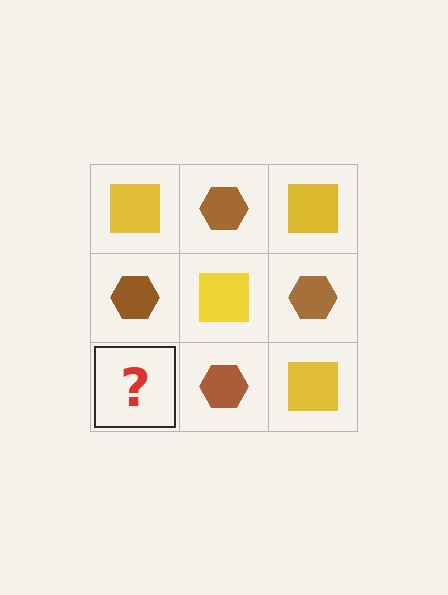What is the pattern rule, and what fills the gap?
The rule is that it alternates yellow square and brown hexagon in a checkerboard pattern. The gap should be filled with a yellow square.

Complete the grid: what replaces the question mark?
The question mark should be replaced with a yellow square.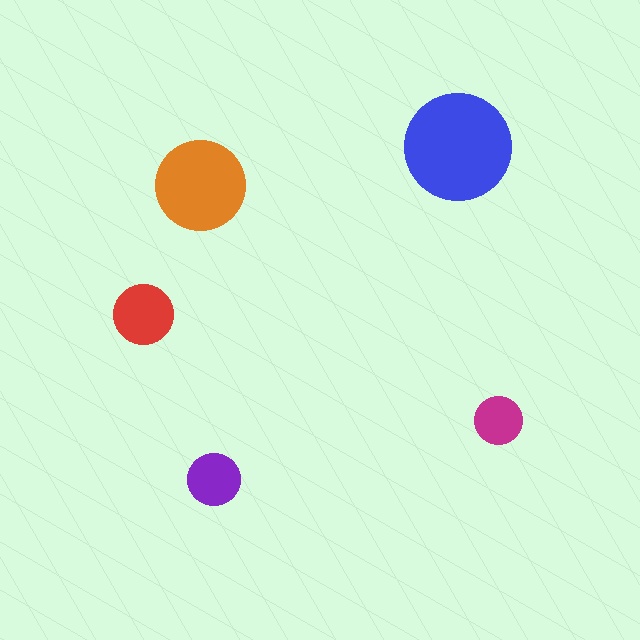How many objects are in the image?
There are 5 objects in the image.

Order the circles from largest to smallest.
the blue one, the orange one, the red one, the purple one, the magenta one.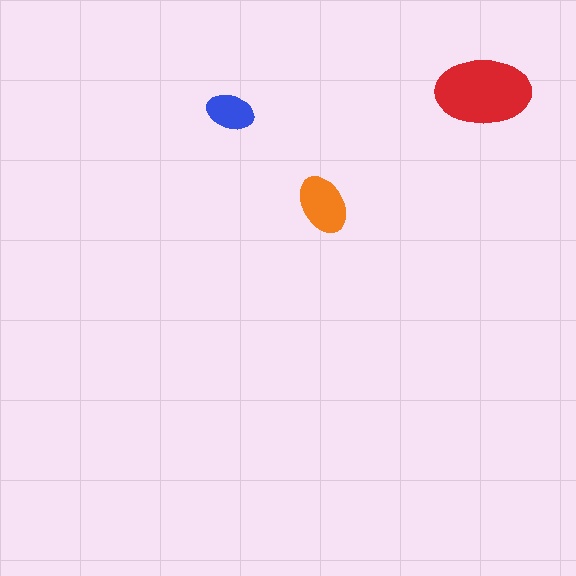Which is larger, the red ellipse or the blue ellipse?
The red one.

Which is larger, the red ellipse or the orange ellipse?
The red one.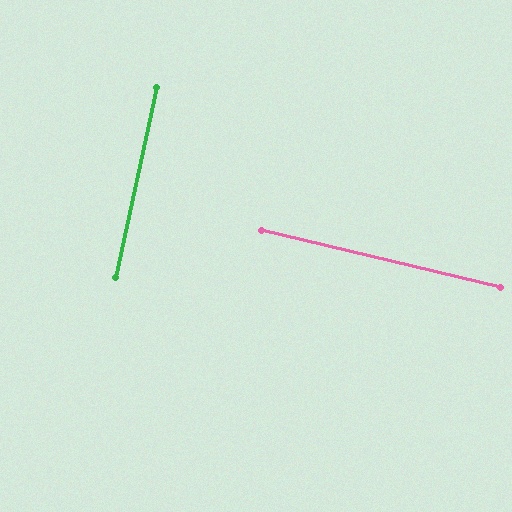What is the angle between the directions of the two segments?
Approximately 89 degrees.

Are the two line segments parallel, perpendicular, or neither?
Perpendicular — they meet at approximately 89°.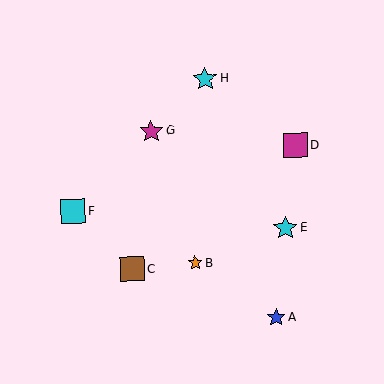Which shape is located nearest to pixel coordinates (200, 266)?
The orange star (labeled B) at (195, 263) is nearest to that location.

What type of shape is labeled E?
Shape E is a cyan star.